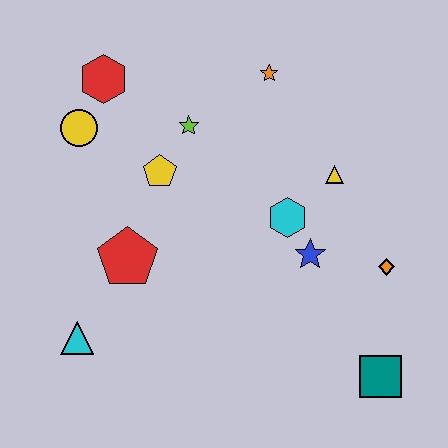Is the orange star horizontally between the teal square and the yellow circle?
Yes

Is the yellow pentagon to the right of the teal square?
No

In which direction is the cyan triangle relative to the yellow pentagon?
The cyan triangle is below the yellow pentagon.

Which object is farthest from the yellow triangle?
The cyan triangle is farthest from the yellow triangle.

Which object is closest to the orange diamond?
The blue star is closest to the orange diamond.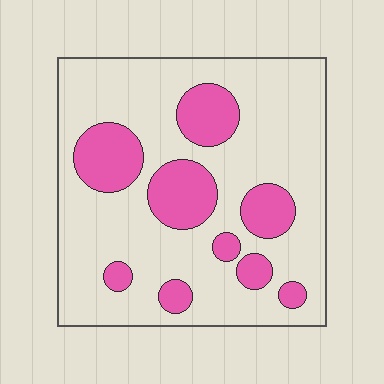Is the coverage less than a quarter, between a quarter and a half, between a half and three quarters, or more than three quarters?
Less than a quarter.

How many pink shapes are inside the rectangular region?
9.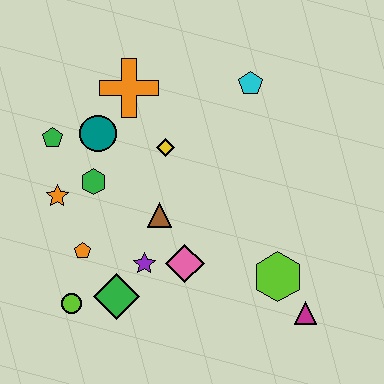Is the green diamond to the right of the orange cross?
No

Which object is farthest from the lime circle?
The cyan pentagon is farthest from the lime circle.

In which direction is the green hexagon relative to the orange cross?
The green hexagon is below the orange cross.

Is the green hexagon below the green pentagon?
Yes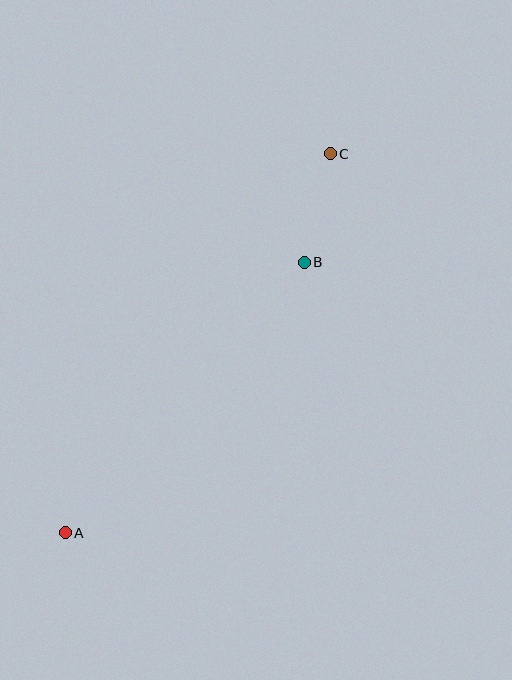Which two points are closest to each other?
Points B and C are closest to each other.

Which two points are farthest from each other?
Points A and C are farthest from each other.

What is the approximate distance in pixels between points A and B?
The distance between A and B is approximately 361 pixels.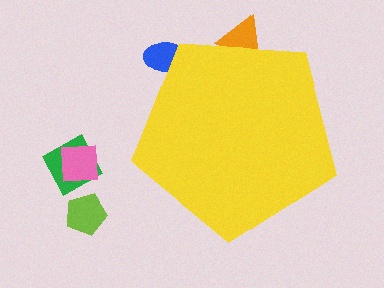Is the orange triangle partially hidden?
Yes, the orange triangle is partially hidden behind the yellow pentagon.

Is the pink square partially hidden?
No, the pink square is fully visible.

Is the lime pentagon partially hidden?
No, the lime pentagon is fully visible.